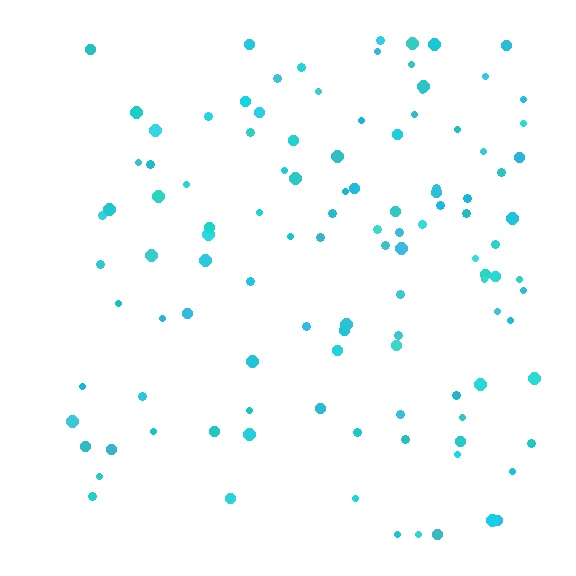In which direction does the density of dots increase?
From left to right, with the right side densest.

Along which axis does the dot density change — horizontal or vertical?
Horizontal.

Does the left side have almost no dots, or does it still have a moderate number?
Still a moderate number, just noticeably fewer than the right.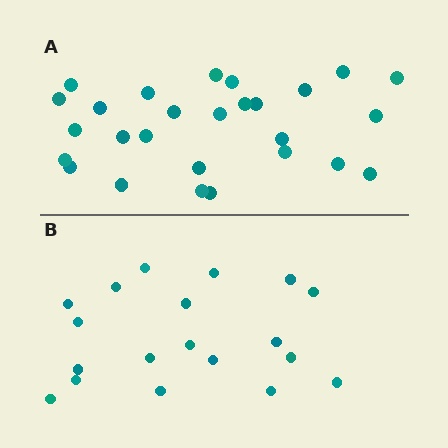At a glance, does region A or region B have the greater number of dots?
Region A (the top region) has more dots.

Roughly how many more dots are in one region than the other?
Region A has roughly 8 or so more dots than region B.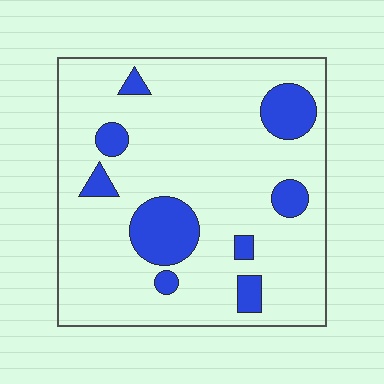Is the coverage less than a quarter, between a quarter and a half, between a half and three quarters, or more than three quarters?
Less than a quarter.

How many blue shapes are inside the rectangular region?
9.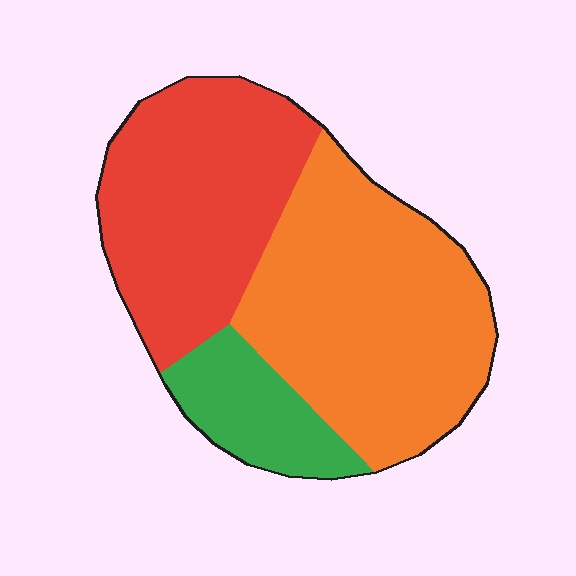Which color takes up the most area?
Orange, at roughly 50%.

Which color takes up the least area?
Green, at roughly 15%.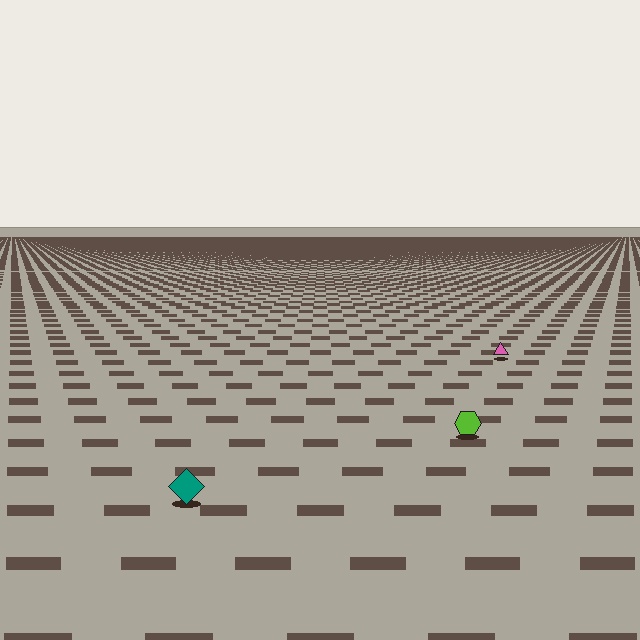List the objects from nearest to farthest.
From nearest to farthest: the teal diamond, the lime hexagon, the pink triangle.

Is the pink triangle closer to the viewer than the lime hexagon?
No. The lime hexagon is closer — you can tell from the texture gradient: the ground texture is coarser near it.